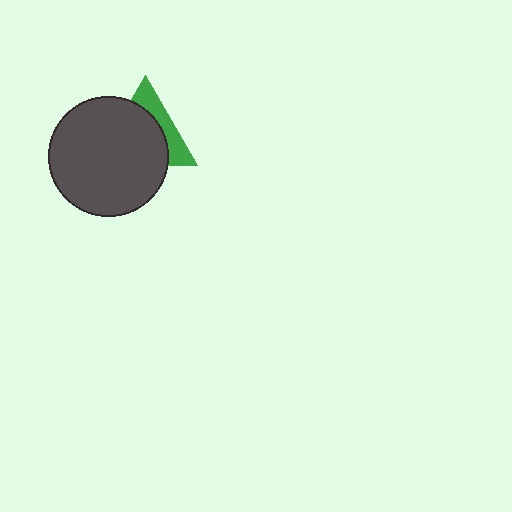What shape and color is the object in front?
The object in front is a dark gray circle.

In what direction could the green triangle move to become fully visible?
The green triangle could move toward the upper-right. That would shift it out from behind the dark gray circle entirely.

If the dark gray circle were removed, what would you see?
You would see the complete green triangle.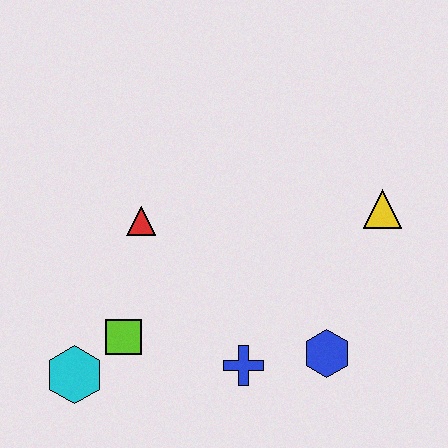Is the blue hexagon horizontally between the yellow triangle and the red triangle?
Yes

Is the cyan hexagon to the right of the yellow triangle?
No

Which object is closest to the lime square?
The cyan hexagon is closest to the lime square.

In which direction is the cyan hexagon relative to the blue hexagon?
The cyan hexagon is to the left of the blue hexagon.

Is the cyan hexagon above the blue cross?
No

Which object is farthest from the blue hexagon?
The cyan hexagon is farthest from the blue hexagon.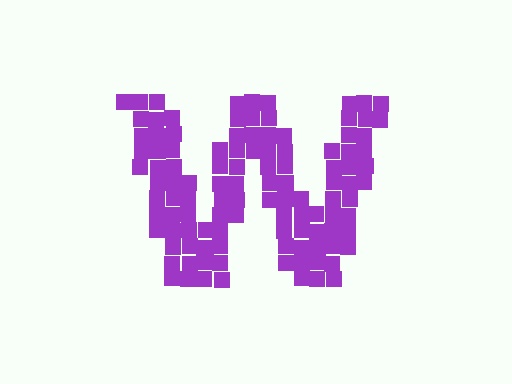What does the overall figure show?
The overall figure shows the letter W.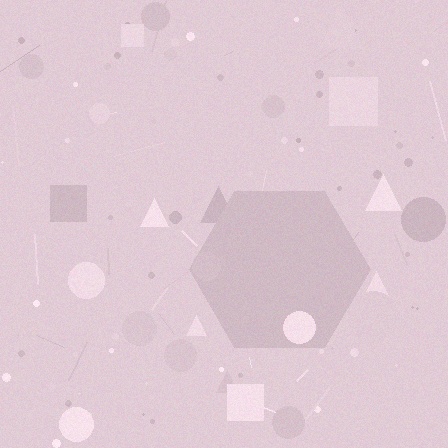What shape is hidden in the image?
A hexagon is hidden in the image.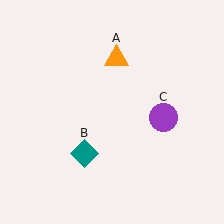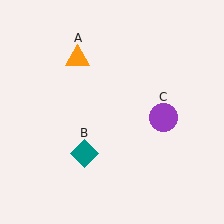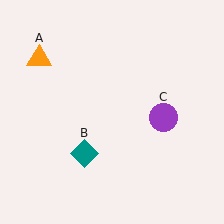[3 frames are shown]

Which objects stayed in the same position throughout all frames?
Teal diamond (object B) and purple circle (object C) remained stationary.